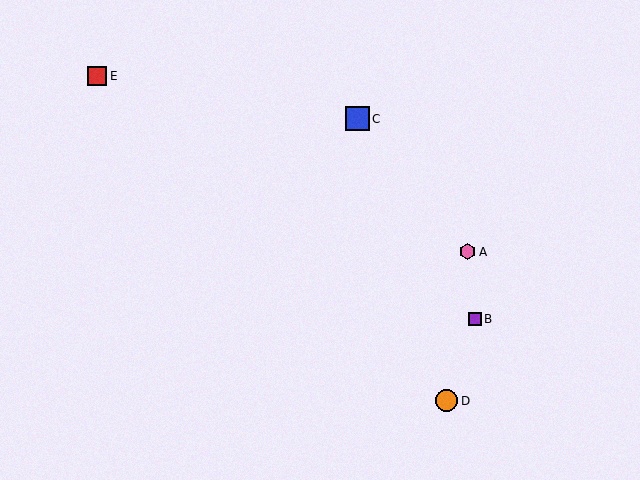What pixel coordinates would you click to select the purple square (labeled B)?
Click at (475, 319) to select the purple square B.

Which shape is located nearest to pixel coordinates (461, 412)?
The orange circle (labeled D) at (447, 401) is nearest to that location.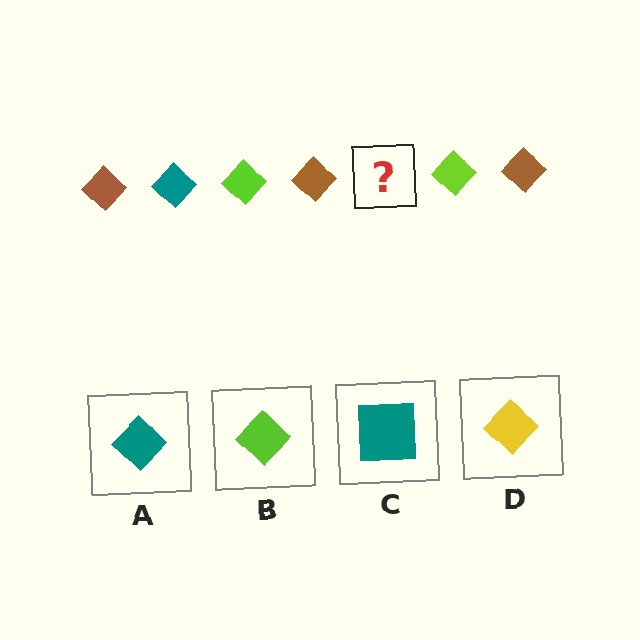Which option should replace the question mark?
Option A.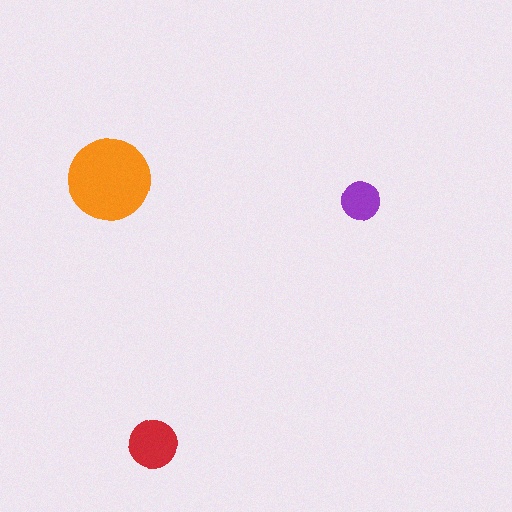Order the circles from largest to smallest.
the orange one, the red one, the purple one.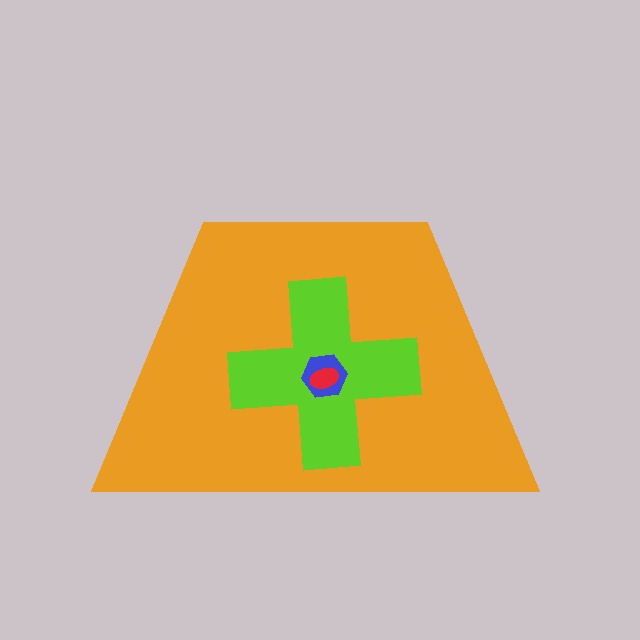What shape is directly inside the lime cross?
The blue hexagon.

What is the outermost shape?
The orange trapezoid.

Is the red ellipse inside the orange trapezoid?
Yes.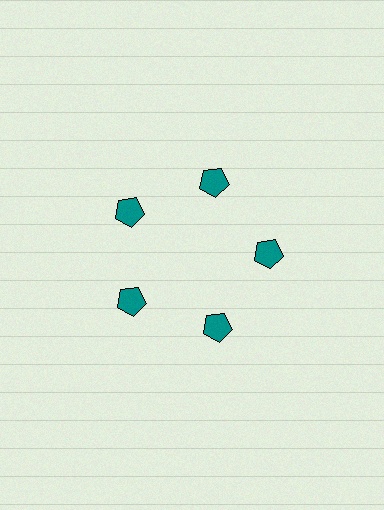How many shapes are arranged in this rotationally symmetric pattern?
There are 5 shapes, arranged in 5 groups of 1.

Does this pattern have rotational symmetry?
Yes, this pattern has 5-fold rotational symmetry. It looks the same after rotating 72 degrees around the center.